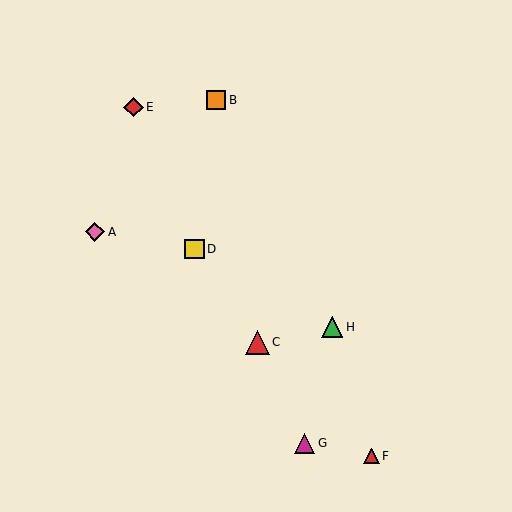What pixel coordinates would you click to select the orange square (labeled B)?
Click at (216, 100) to select the orange square B.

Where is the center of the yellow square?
The center of the yellow square is at (194, 249).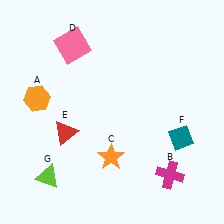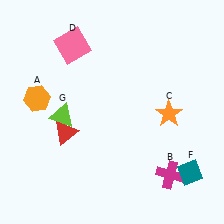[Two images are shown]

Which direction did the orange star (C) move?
The orange star (C) moved right.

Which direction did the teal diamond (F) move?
The teal diamond (F) moved down.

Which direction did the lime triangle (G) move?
The lime triangle (G) moved up.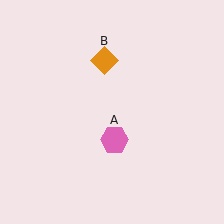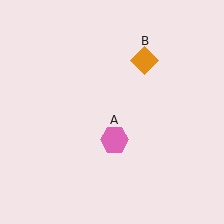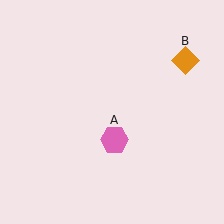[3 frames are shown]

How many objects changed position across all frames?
1 object changed position: orange diamond (object B).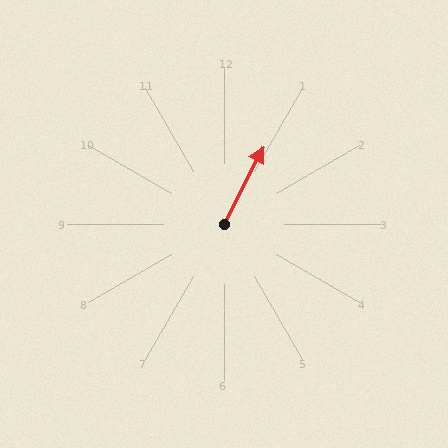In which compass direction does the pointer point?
Northeast.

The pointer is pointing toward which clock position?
Roughly 1 o'clock.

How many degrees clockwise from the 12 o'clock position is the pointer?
Approximately 27 degrees.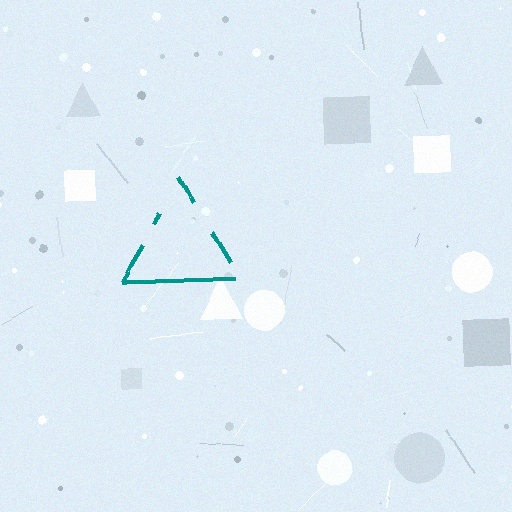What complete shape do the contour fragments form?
The contour fragments form a triangle.